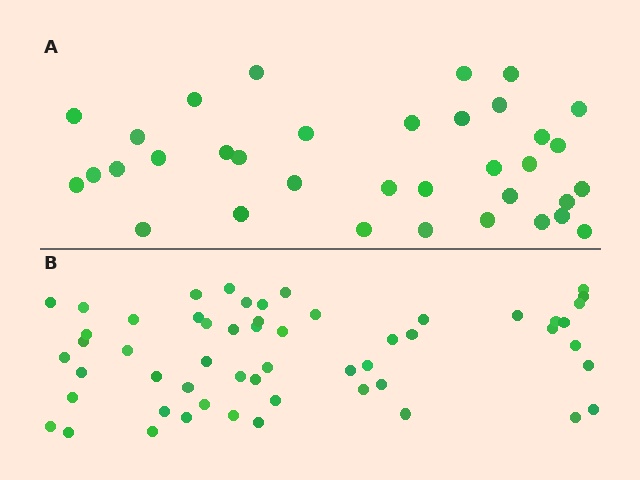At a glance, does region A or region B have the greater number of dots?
Region B (the bottom region) has more dots.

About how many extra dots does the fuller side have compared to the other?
Region B has approximately 20 more dots than region A.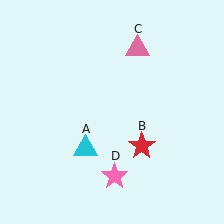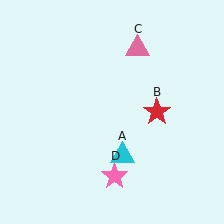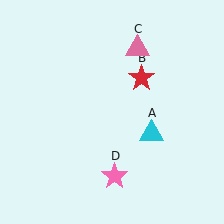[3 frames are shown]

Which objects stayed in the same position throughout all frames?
Pink triangle (object C) and pink star (object D) remained stationary.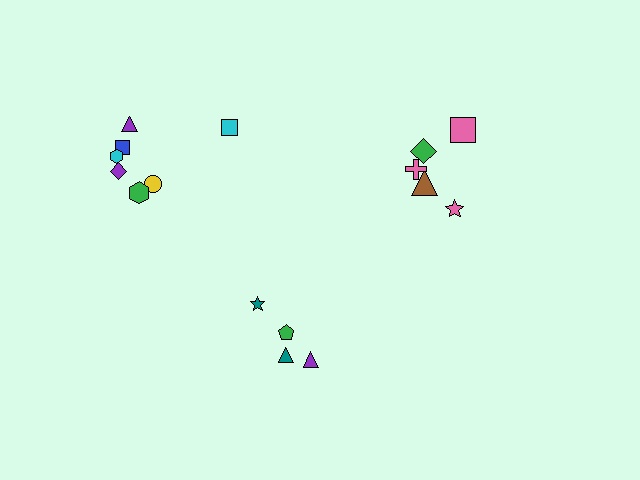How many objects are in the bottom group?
There are 4 objects.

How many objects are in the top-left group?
There are 7 objects.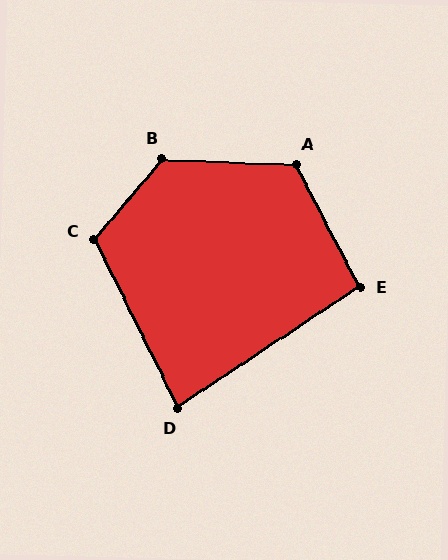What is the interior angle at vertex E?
Approximately 96 degrees (obtuse).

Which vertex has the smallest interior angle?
D, at approximately 83 degrees.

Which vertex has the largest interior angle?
B, at approximately 128 degrees.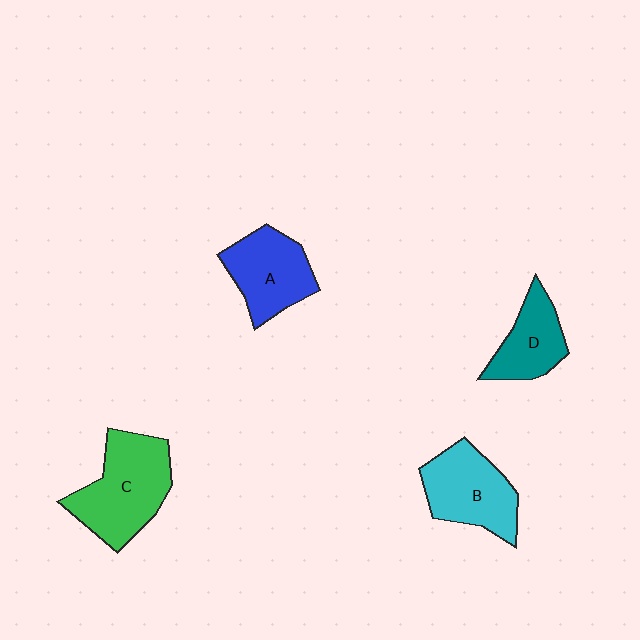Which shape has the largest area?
Shape C (green).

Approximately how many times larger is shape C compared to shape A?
Approximately 1.3 times.